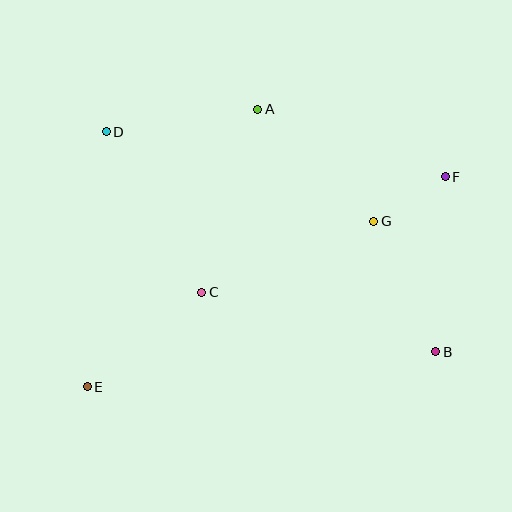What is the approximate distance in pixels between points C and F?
The distance between C and F is approximately 270 pixels.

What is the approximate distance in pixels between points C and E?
The distance between C and E is approximately 148 pixels.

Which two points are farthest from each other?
Points E and F are farthest from each other.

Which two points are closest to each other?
Points F and G are closest to each other.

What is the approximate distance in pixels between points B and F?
The distance between B and F is approximately 175 pixels.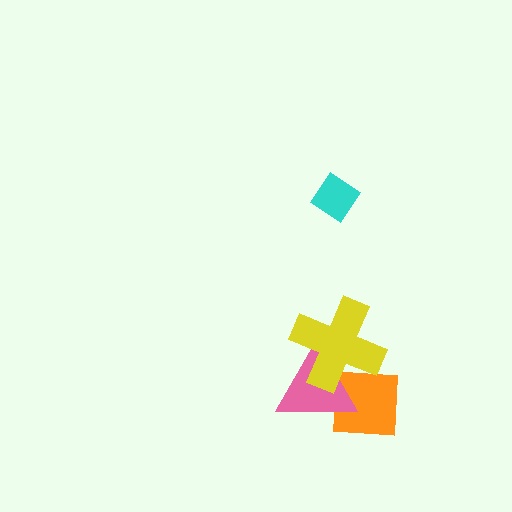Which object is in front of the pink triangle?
The yellow cross is in front of the pink triangle.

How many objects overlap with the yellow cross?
2 objects overlap with the yellow cross.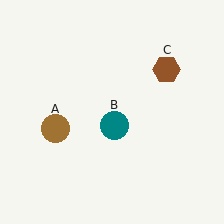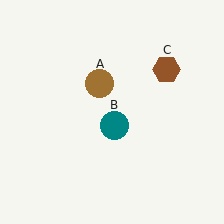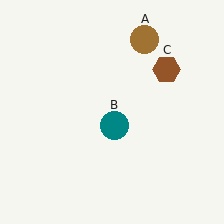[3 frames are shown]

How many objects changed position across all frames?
1 object changed position: brown circle (object A).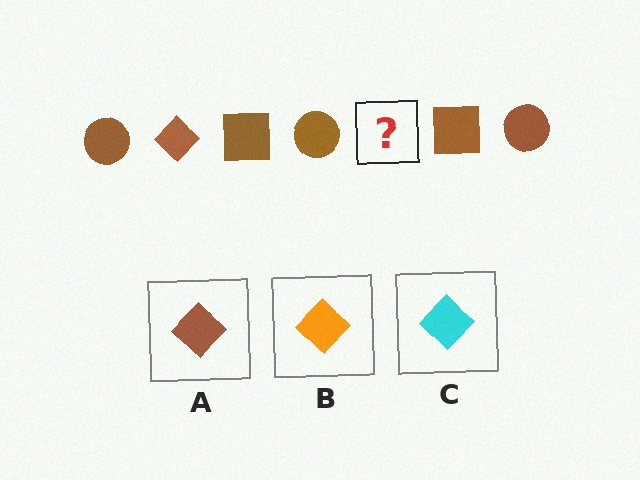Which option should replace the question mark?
Option A.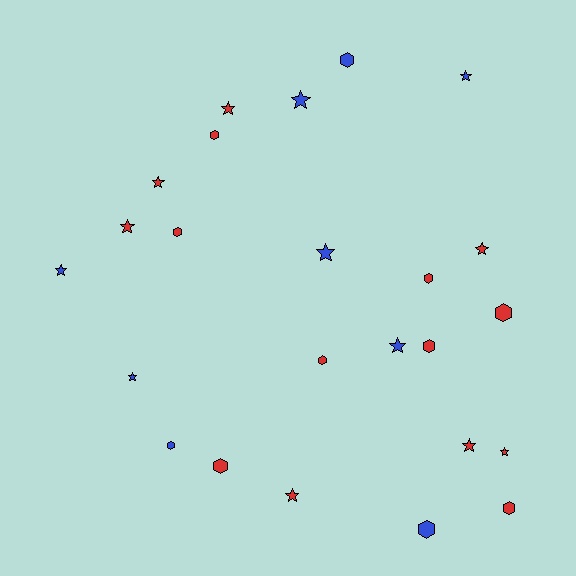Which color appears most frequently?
Red, with 15 objects.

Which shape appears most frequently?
Star, with 13 objects.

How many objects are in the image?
There are 24 objects.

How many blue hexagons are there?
There are 3 blue hexagons.